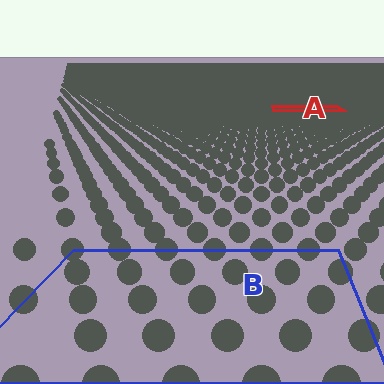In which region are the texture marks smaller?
The texture marks are smaller in region A, because it is farther away.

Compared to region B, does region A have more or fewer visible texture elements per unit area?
Region A has more texture elements per unit area — they are packed more densely because it is farther away.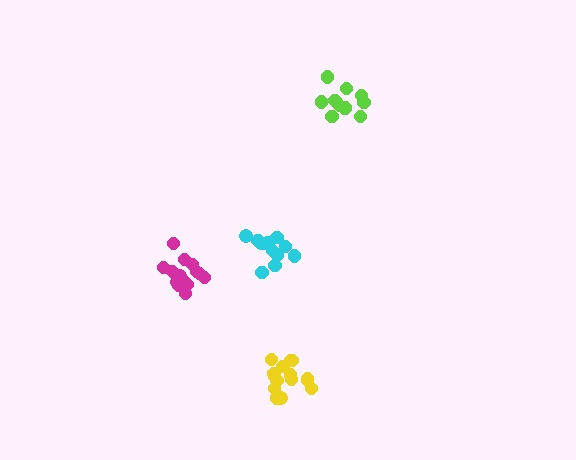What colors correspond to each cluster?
The clusters are colored: cyan, magenta, lime, yellow.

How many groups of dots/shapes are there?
There are 4 groups.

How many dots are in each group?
Group 1: 12 dots, Group 2: 14 dots, Group 3: 11 dots, Group 4: 15 dots (52 total).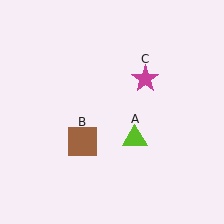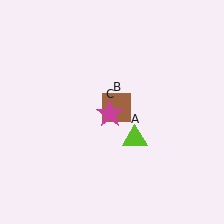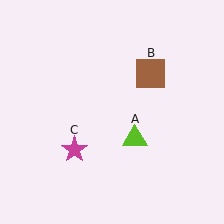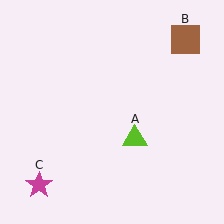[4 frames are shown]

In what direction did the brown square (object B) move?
The brown square (object B) moved up and to the right.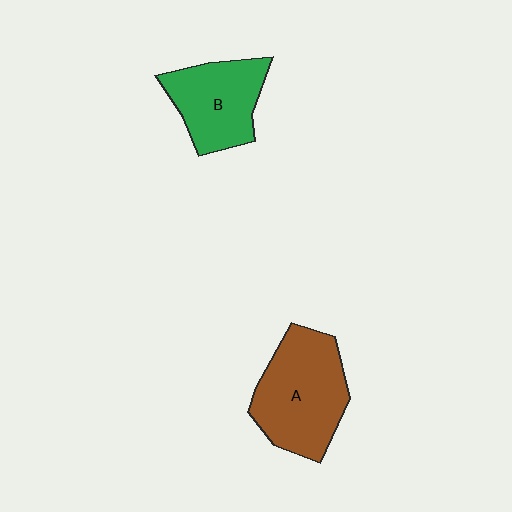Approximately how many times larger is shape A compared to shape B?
Approximately 1.3 times.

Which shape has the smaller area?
Shape B (green).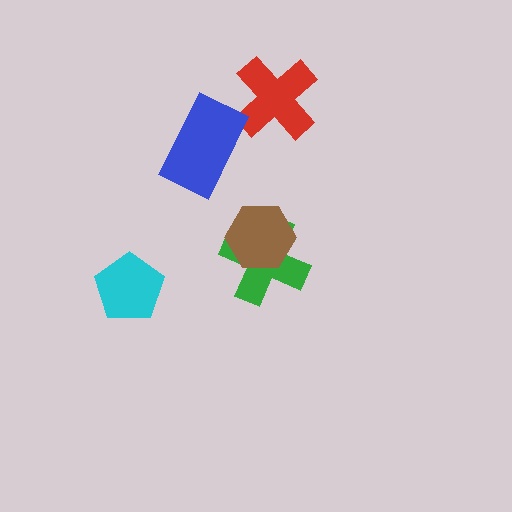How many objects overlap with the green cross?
1 object overlaps with the green cross.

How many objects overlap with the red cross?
0 objects overlap with the red cross.